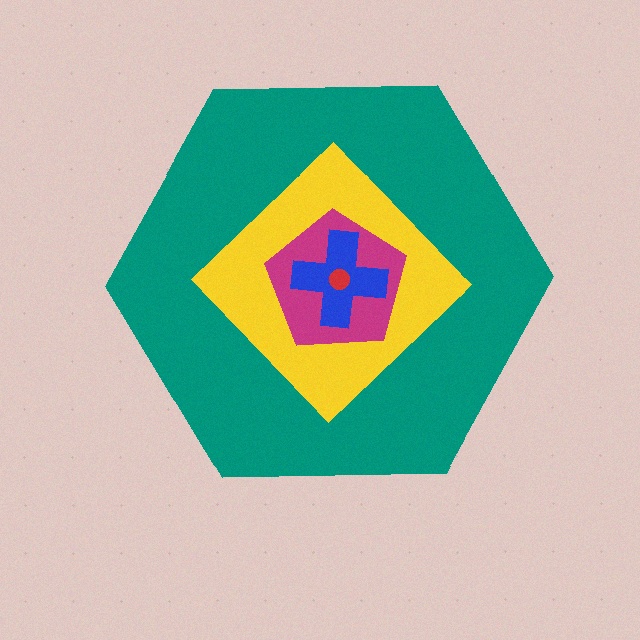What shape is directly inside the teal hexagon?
The yellow diamond.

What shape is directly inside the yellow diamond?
The magenta pentagon.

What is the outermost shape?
The teal hexagon.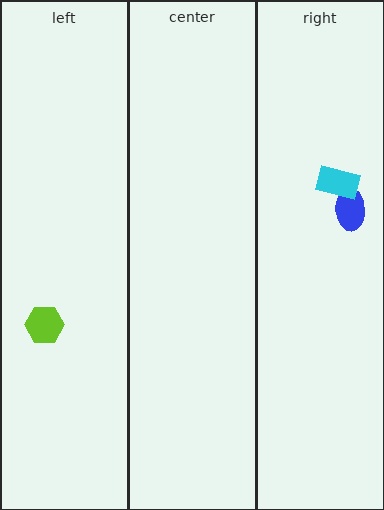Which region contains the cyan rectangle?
The right region.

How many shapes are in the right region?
2.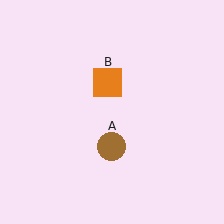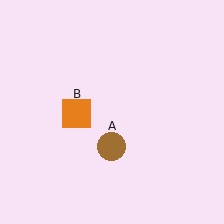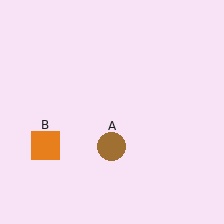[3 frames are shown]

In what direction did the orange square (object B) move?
The orange square (object B) moved down and to the left.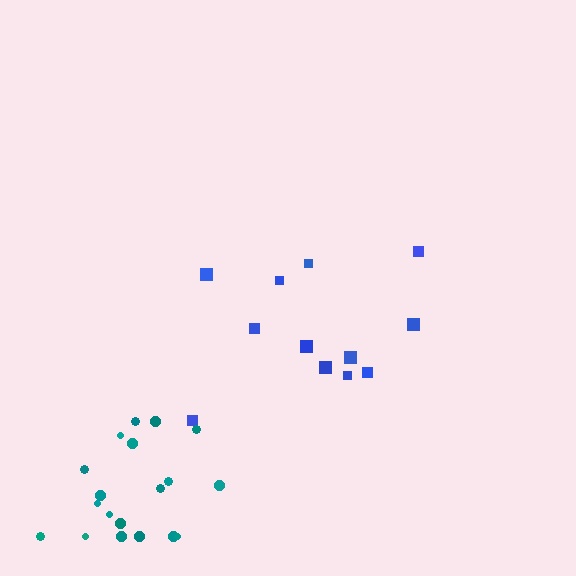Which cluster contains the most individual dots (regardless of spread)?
Teal (19).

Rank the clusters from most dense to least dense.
teal, blue.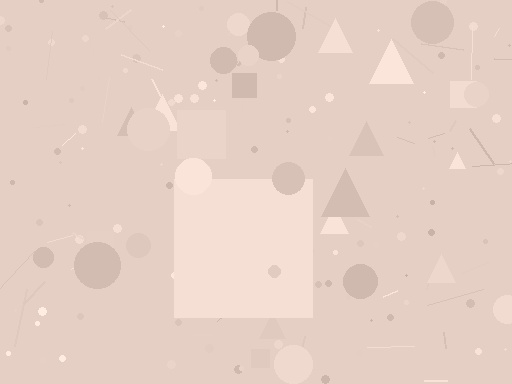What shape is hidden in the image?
A square is hidden in the image.